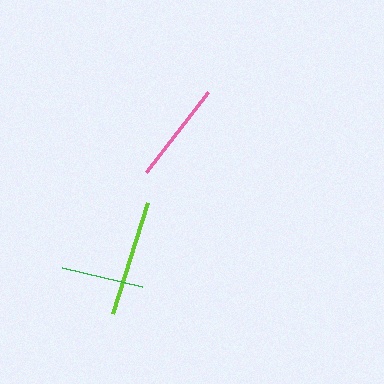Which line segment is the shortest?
The green line is the shortest at approximately 82 pixels.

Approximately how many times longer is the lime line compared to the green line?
The lime line is approximately 1.4 times the length of the green line.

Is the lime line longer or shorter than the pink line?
The lime line is longer than the pink line.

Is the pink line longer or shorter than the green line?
The pink line is longer than the green line.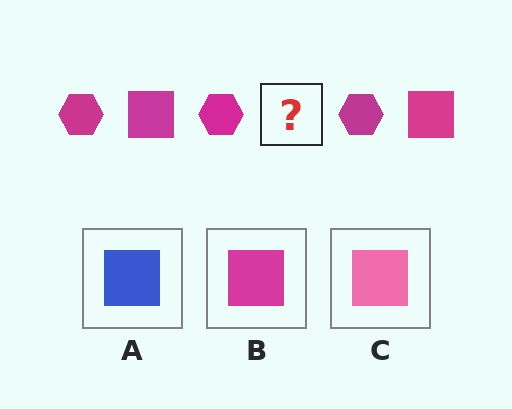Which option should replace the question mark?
Option B.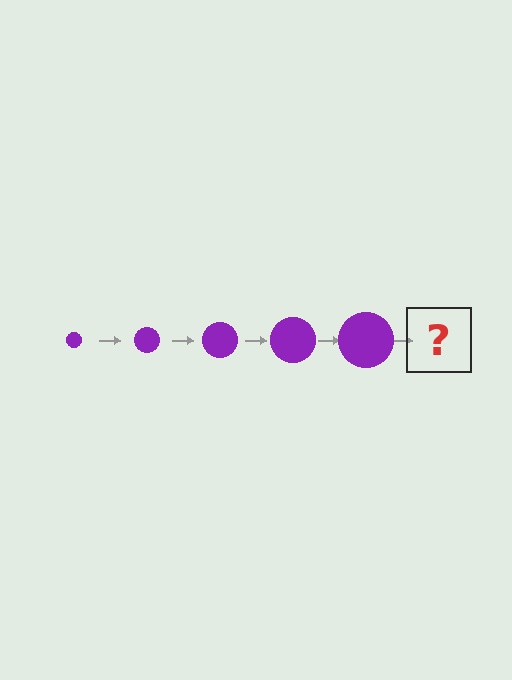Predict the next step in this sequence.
The next step is a purple circle, larger than the previous one.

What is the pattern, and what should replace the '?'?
The pattern is that the circle gets progressively larger each step. The '?' should be a purple circle, larger than the previous one.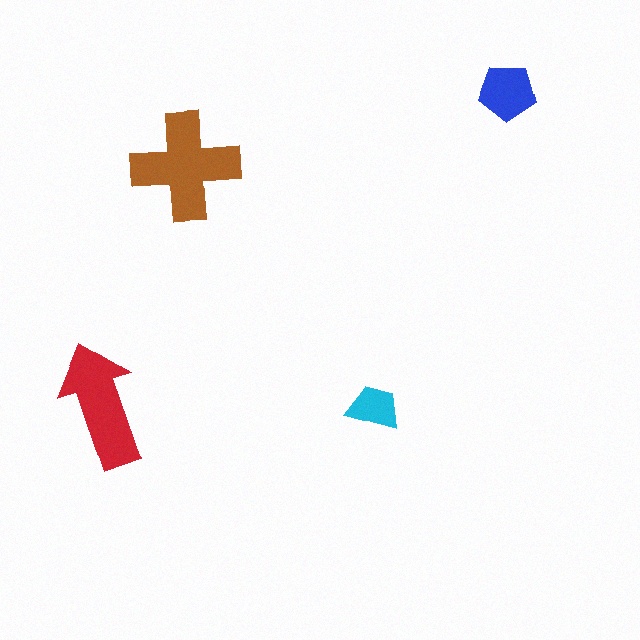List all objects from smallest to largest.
The cyan trapezoid, the blue pentagon, the red arrow, the brown cross.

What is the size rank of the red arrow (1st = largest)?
2nd.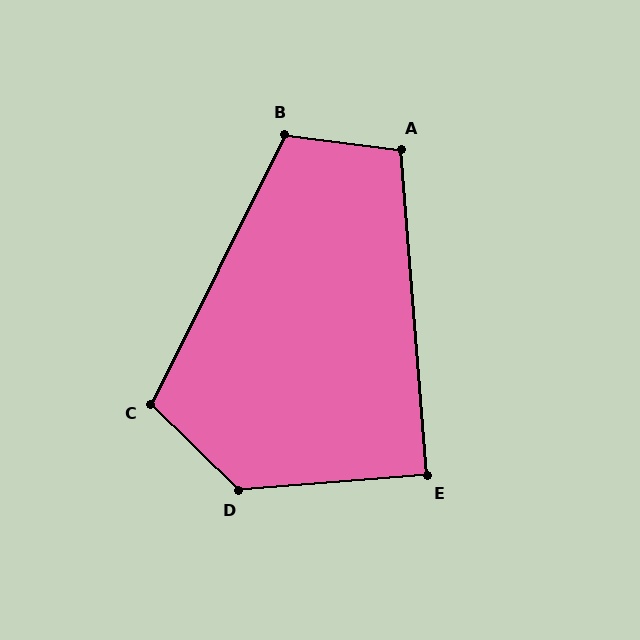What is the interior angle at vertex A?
Approximately 102 degrees (obtuse).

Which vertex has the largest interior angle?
D, at approximately 131 degrees.